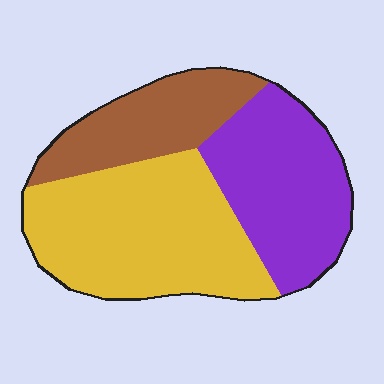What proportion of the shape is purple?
Purple takes up between a quarter and a half of the shape.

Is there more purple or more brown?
Purple.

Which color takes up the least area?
Brown, at roughly 20%.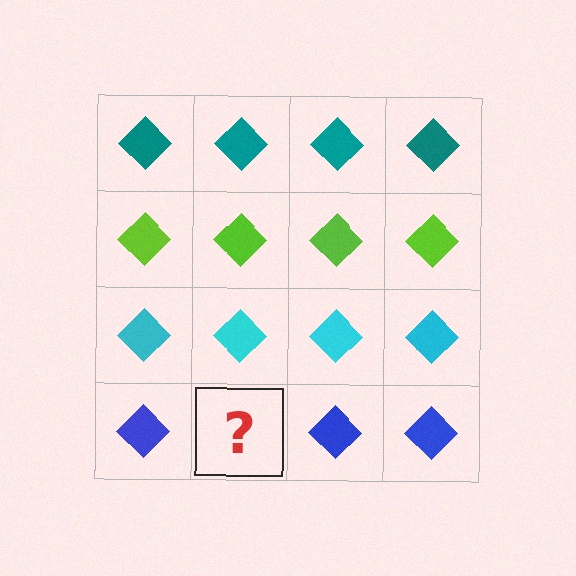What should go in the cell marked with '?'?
The missing cell should contain a blue diamond.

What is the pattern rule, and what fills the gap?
The rule is that each row has a consistent color. The gap should be filled with a blue diamond.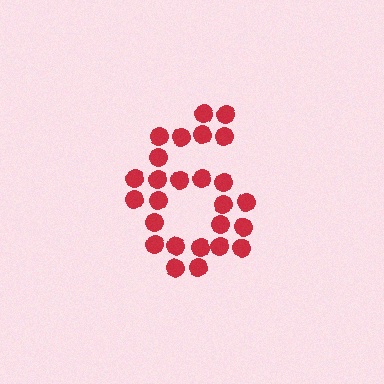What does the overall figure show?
The overall figure shows the digit 6.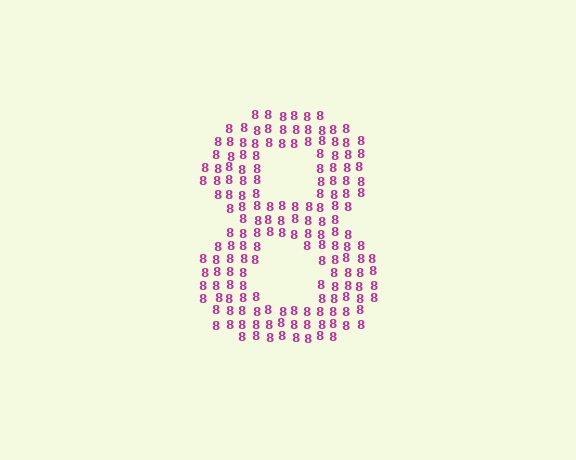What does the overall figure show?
The overall figure shows the digit 8.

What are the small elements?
The small elements are digit 8's.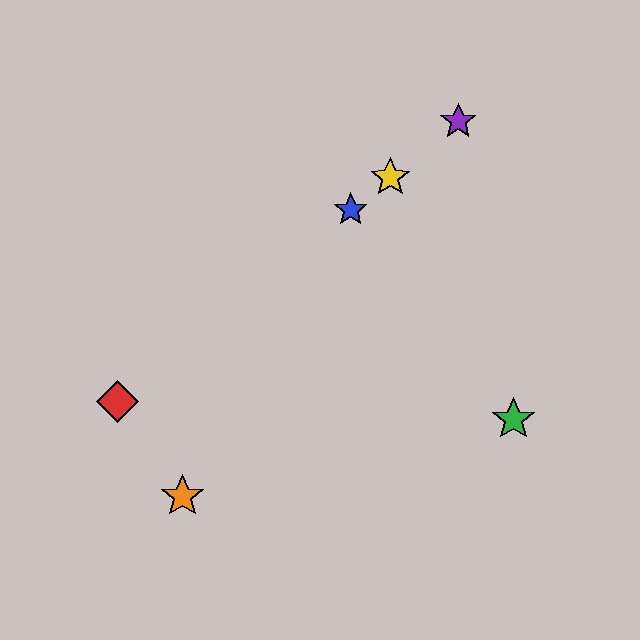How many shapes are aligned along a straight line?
4 shapes (the red diamond, the blue star, the yellow star, the purple star) are aligned along a straight line.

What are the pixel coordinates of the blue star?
The blue star is at (351, 210).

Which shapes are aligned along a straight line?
The red diamond, the blue star, the yellow star, the purple star are aligned along a straight line.